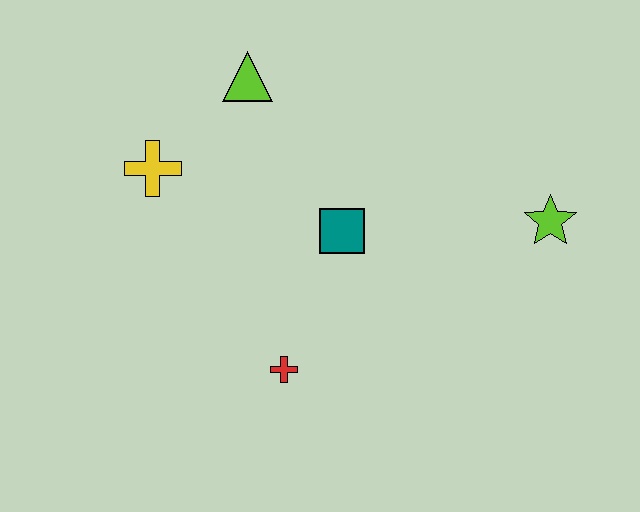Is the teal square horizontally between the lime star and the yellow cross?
Yes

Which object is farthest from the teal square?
The lime star is farthest from the teal square.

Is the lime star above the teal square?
Yes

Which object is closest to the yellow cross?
The lime triangle is closest to the yellow cross.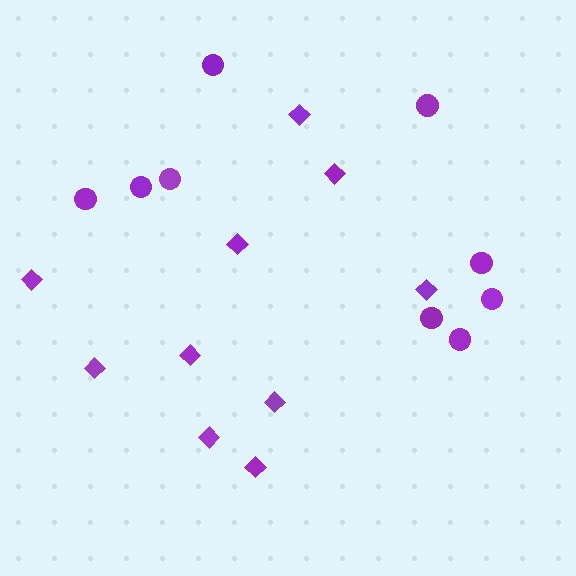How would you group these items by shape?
There are 2 groups: one group of diamonds (10) and one group of circles (9).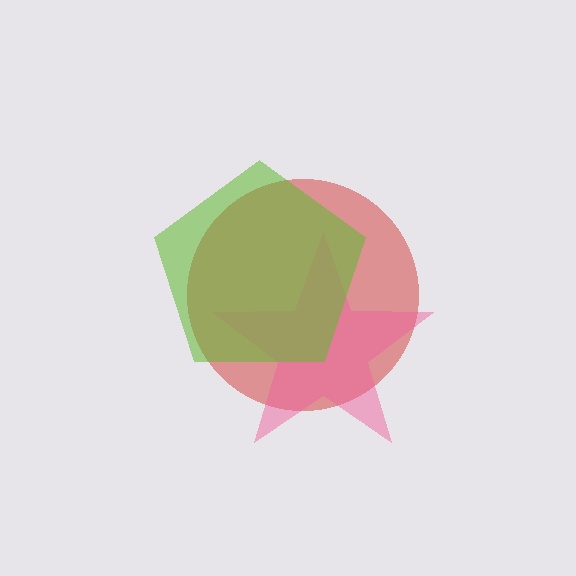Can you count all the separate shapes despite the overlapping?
Yes, there are 3 separate shapes.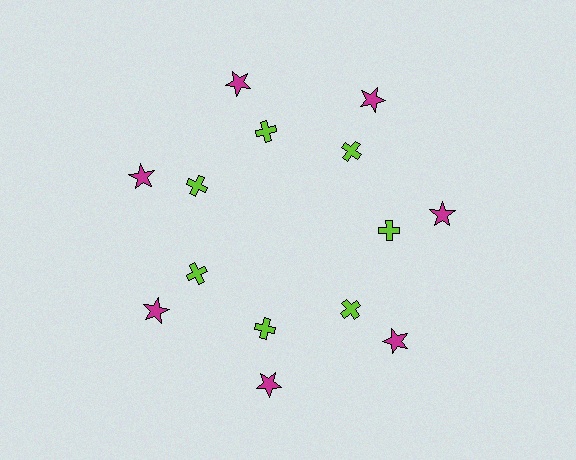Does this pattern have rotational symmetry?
Yes, this pattern has 7-fold rotational symmetry. It looks the same after rotating 51 degrees around the center.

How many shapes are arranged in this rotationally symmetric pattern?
There are 14 shapes, arranged in 7 groups of 2.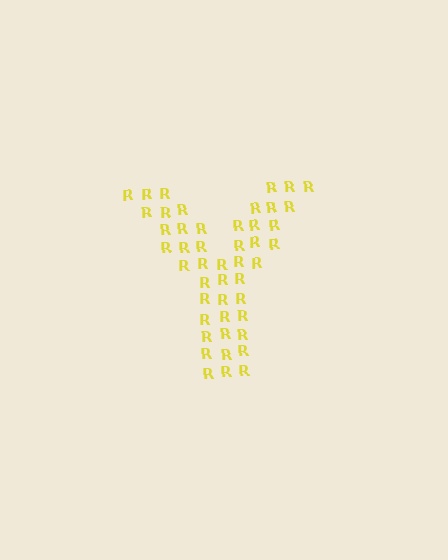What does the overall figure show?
The overall figure shows the letter Y.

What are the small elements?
The small elements are letter R's.